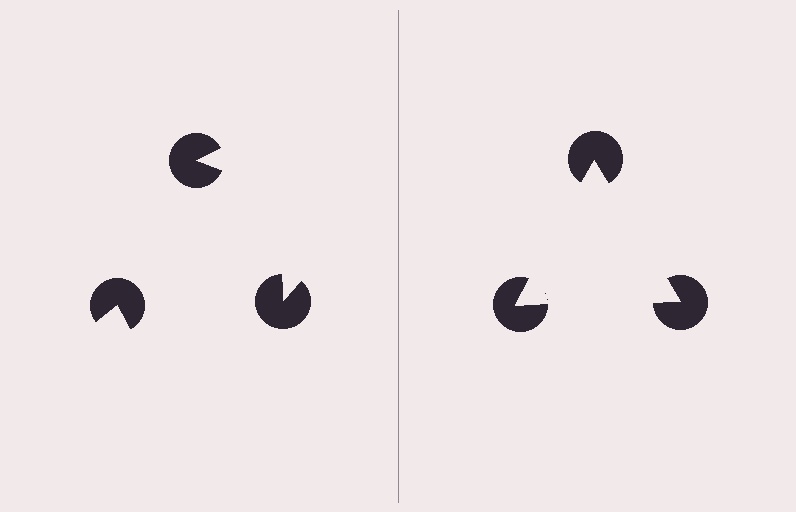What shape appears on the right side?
An illusory triangle.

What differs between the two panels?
The pac-man discs are positioned identically on both sides; only the wedge orientations differ. On the right they align to a triangle; on the left they are misaligned.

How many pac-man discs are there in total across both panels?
6 — 3 on each side.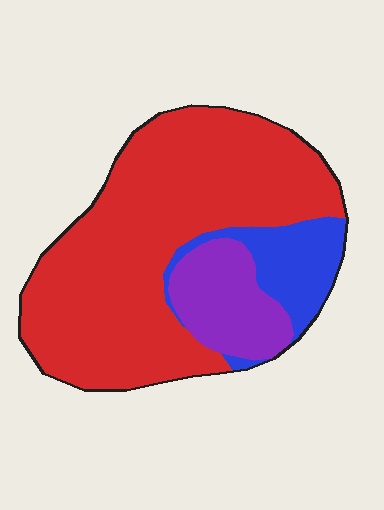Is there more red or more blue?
Red.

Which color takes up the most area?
Red, at roughly 70%.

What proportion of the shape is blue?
Blue covers around 15% of the shape.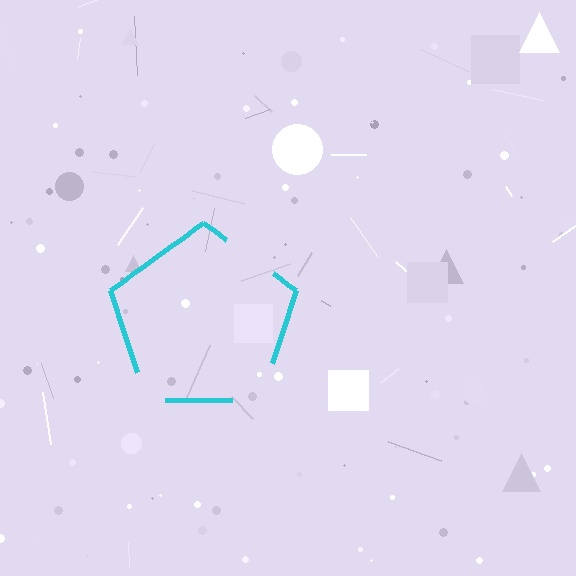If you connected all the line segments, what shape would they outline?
They would outline a pentagon.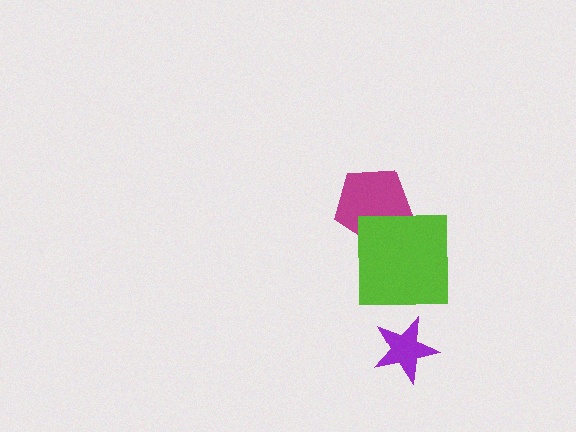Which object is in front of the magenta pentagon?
The lime square is in front of the magenta pentagon.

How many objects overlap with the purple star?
0 objects overlap with the purple star.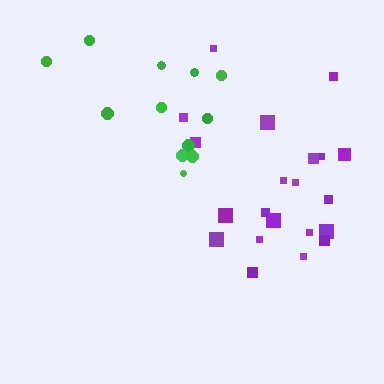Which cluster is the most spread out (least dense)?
Green.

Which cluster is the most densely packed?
Purple.